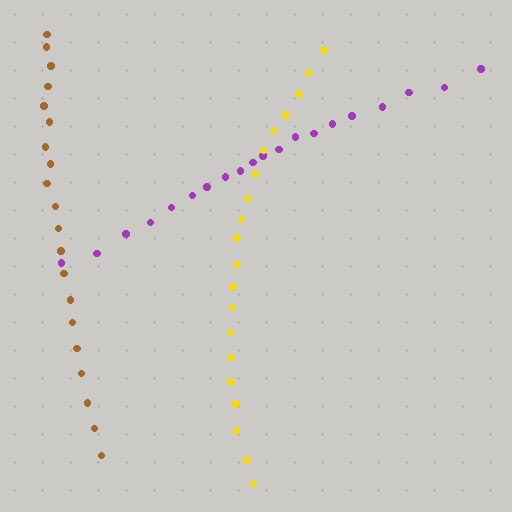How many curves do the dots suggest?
There are 3 distinct paths.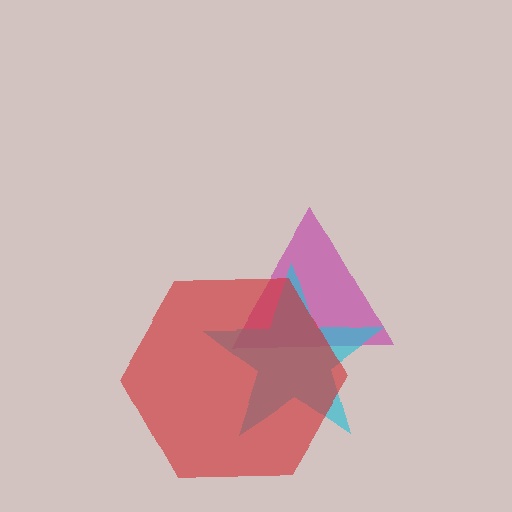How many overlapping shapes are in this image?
There are 3 overlapping shapes in the image.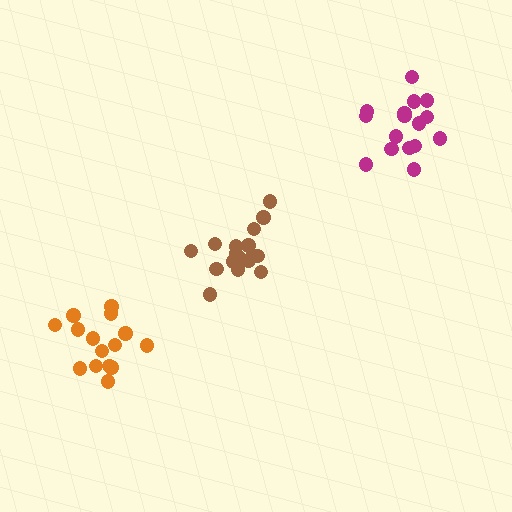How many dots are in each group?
Group 1: 16 dots, Group 2: 16 dots, Group 3: 15 dots (47 total).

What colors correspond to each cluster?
The clusters are colored: brown, magenta, orange.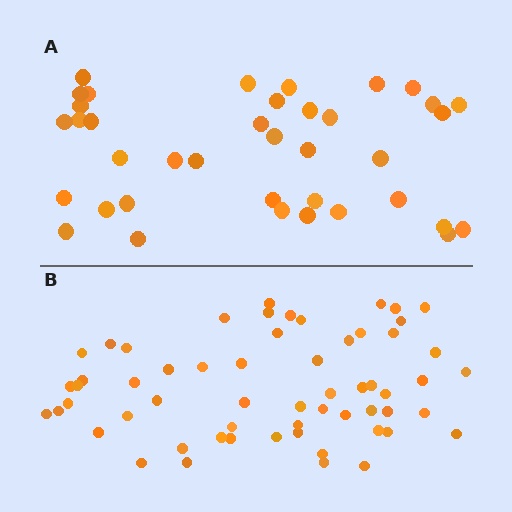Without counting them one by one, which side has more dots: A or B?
Region B (the bottom region) has more dots.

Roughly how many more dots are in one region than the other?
Region B has approximately 20 more dots than region A.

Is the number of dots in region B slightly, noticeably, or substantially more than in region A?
Region B has substantially more. The ratio is roughly 1.6 to 1.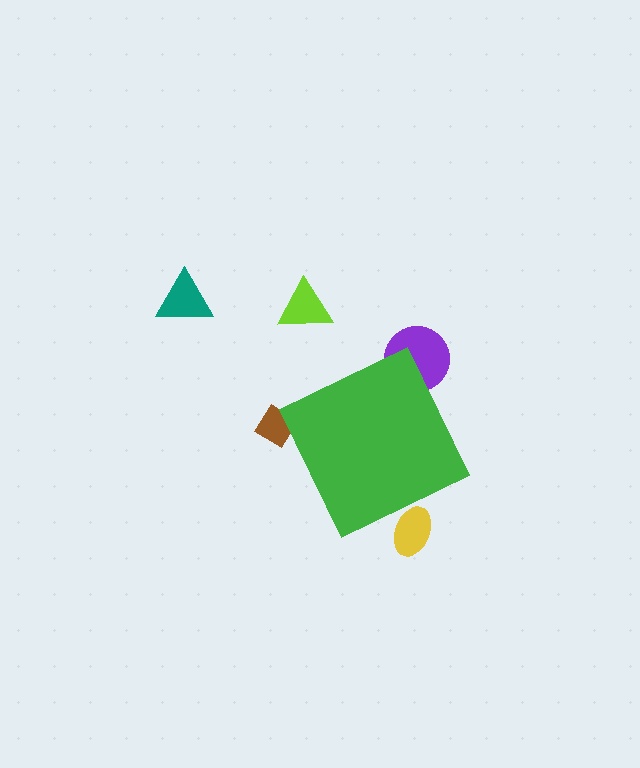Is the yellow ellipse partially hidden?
Yes, the yellow ellipse is partially hidden behind the green diamond.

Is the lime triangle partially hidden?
No, the lime triangle is fully visible.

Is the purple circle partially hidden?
Yes, the purple circle is partially hidden behind the green diamond.